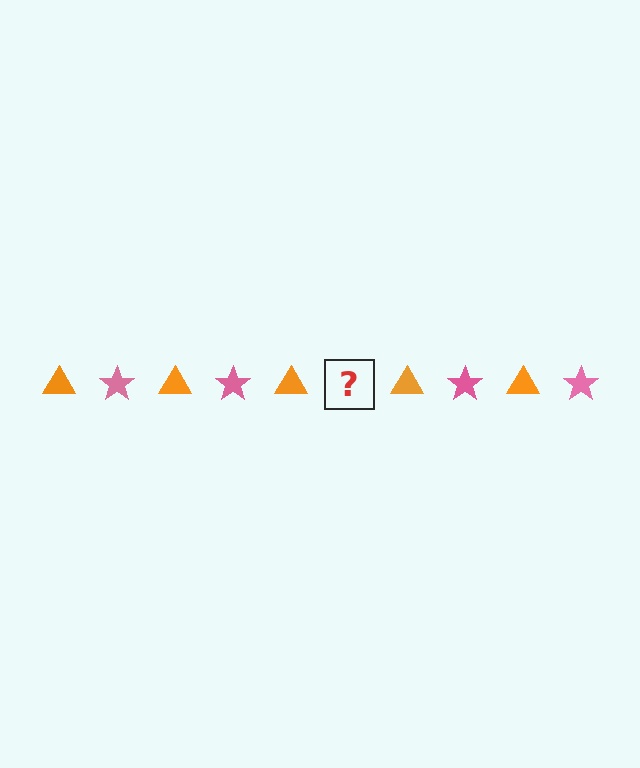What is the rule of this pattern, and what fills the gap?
The rule is that the pattern alternates between orange triangle and pink star. The gap should be filled with a pink star.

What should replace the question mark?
The question mark should be replaced with a pink star.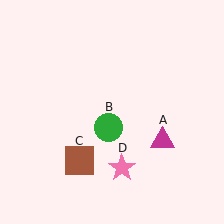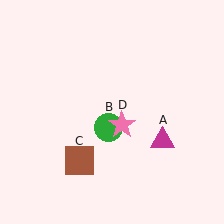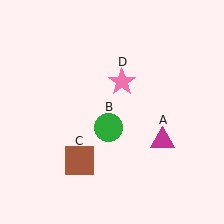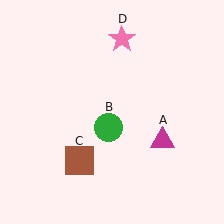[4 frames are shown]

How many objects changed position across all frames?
1 object changed position: pink star (object D).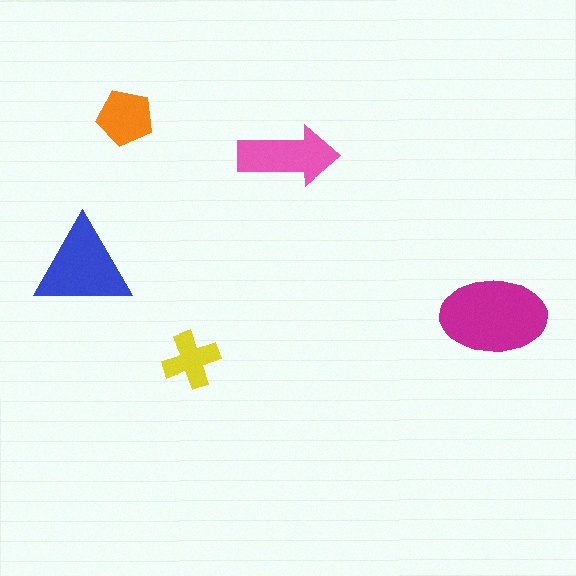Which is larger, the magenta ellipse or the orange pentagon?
The magenta ellipse.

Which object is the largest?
The magenta ellipse.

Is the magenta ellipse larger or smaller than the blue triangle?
Larger.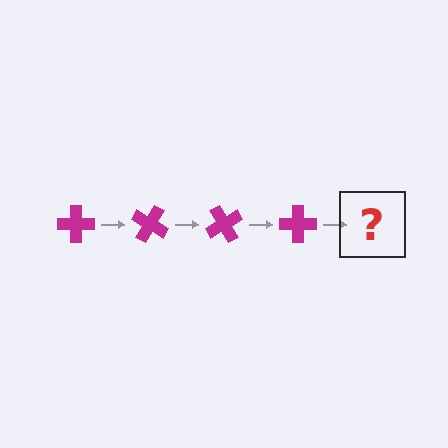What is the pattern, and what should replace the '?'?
The pattern is that the cross rotates 30 degrees each step. The '?' should be a magenta cross rotated 120 degrees.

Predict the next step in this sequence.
The next step is a magenta cross rotated 120 degrees.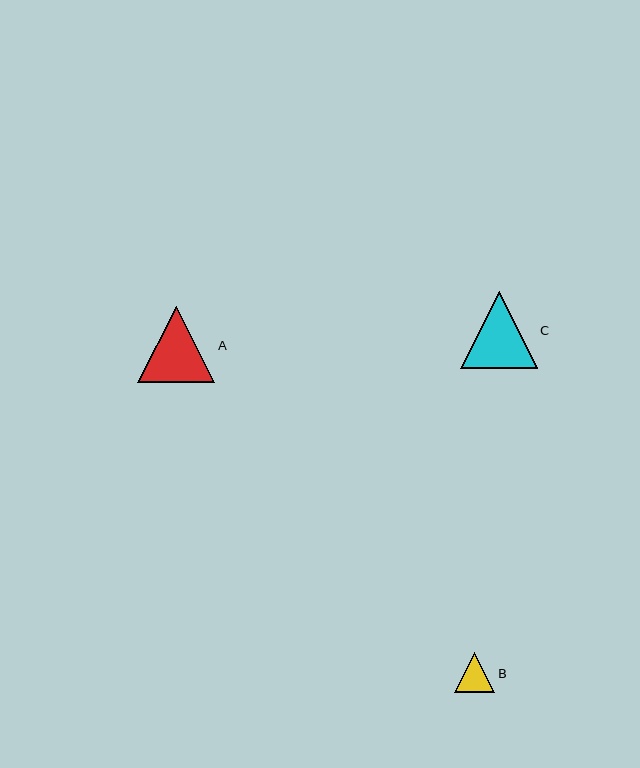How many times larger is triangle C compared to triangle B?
Triangle C is approximately 1.9 times the size of triangle B.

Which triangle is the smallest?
Triangle B is the smallest with a size of approximately 40 pixels.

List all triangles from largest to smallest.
From largest to smallest: C, A, B.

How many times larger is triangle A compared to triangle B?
Triangle A is approximately 1.9 times the size of triangle B.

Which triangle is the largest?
Triangle C is the largest with a size of approximately 77 pixels.